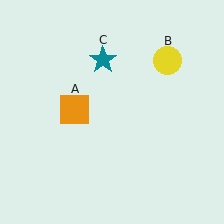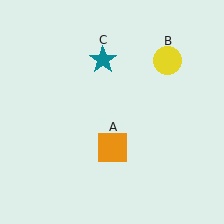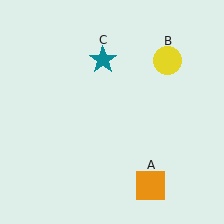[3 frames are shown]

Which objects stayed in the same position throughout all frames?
Yellow circle (object B) and teal star (object C) remained stationary.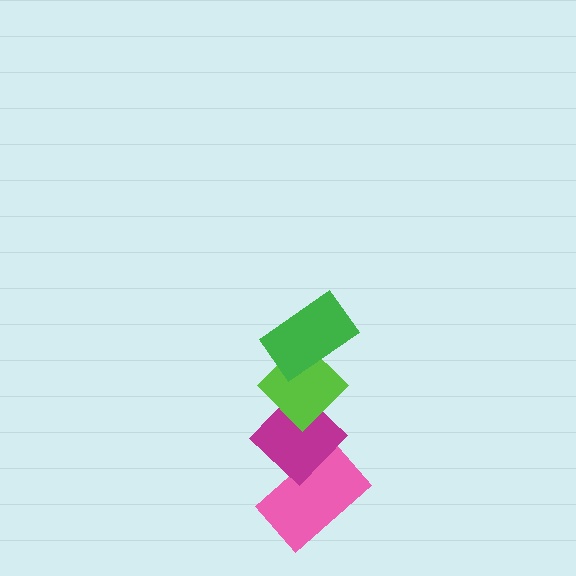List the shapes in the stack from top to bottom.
From top to bottom: the green rectangle, the lime diamond, the magenta diamond, the pink rectangle.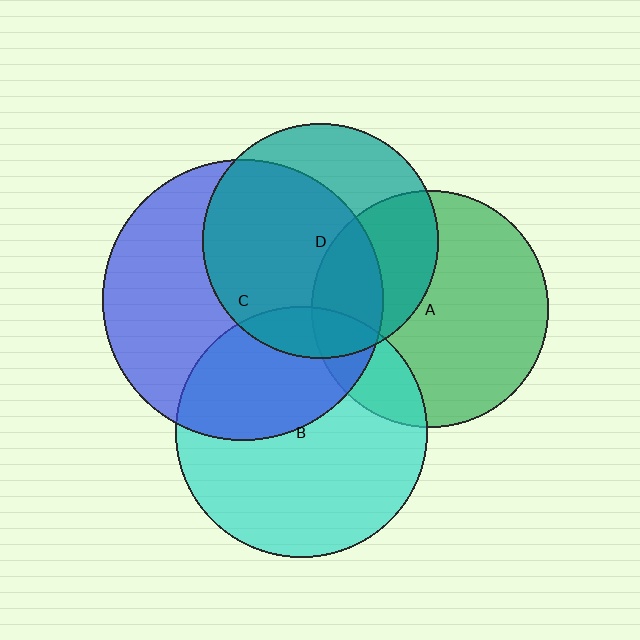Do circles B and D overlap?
Yes.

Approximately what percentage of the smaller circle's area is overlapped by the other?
Approximately 10%.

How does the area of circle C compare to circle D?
Approximately 1.4 times.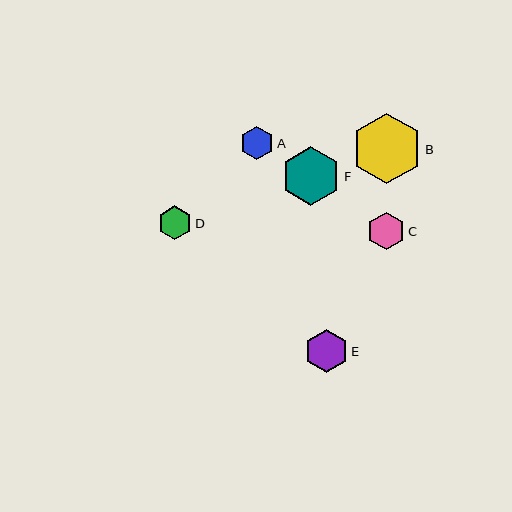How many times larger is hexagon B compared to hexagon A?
Hexagon B is approximately 2.1 times the size of hexagon A.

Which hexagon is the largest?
Hexagon B is the largest with a size of approximately 70 pixels.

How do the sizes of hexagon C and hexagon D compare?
Hexagon C and hexagon D are approximately the same size.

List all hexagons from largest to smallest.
From largest to smallest: B, F, E, C, D, A.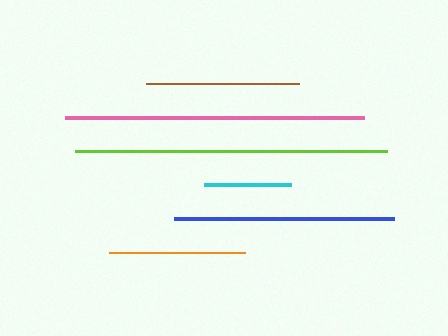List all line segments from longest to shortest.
From longest to shortest: lime, pink, blue, brown, orange, cyan.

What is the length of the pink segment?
The pink segment is approximately 299 pixels long.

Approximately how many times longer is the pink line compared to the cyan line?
The pink line is approximately 3.4 times the length of the cyan line.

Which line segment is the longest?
The lime line is the longest at approximately 312 pixels.